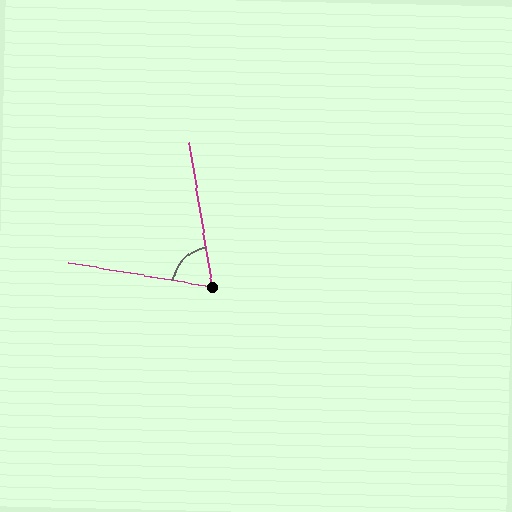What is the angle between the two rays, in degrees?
Approximately 71 degrees.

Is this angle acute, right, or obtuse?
It is acute.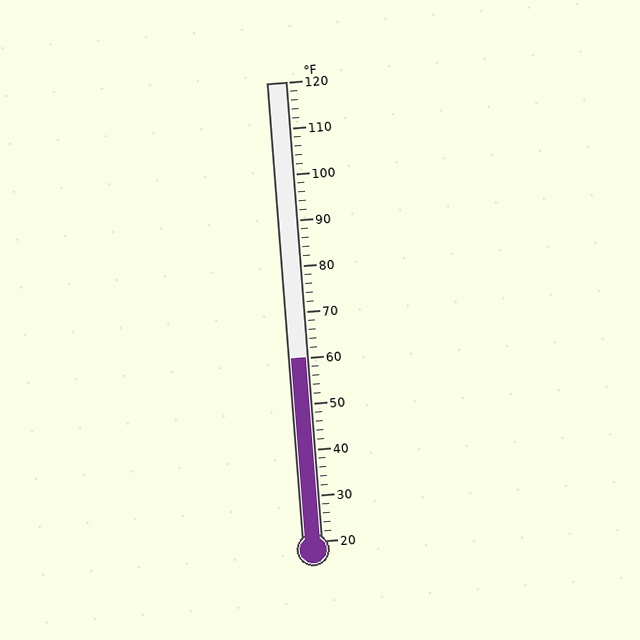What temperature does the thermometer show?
The thermometer shows approximately 60°F.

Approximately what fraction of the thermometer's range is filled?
The thermometer is filled to approximately 40% of its range.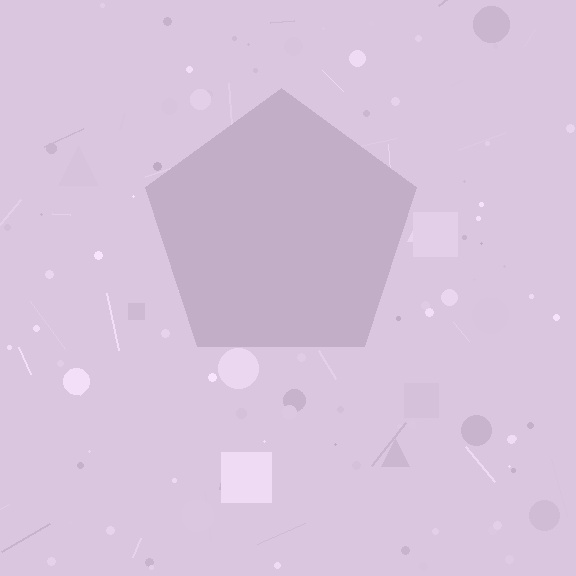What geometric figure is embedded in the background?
A pentagon is embedded in the background.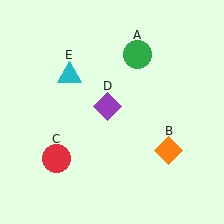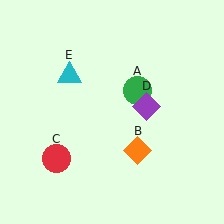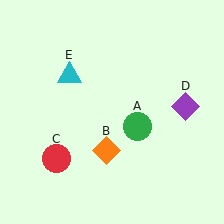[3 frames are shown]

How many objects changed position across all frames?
3 objects changed position: green circle (object A), orange diamond (object B), purple diamond (object D).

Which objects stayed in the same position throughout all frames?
Red circle (object C) and cyan triangle (object E) remained stationary.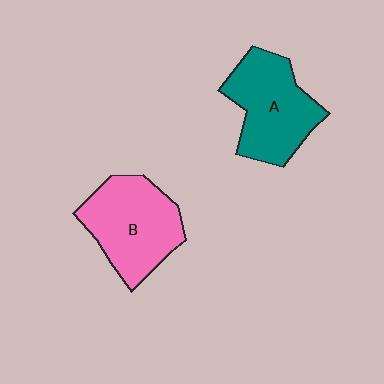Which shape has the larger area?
Shape B (pink).